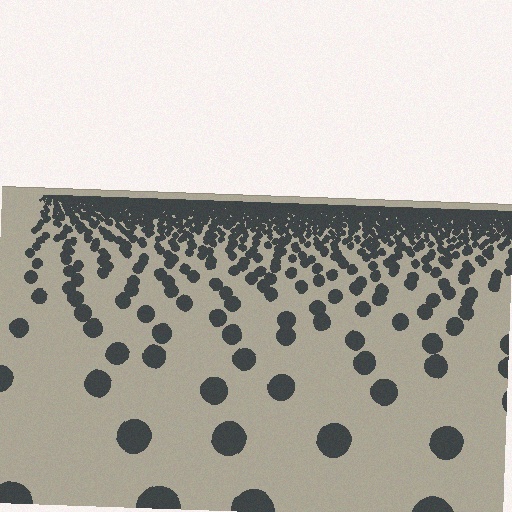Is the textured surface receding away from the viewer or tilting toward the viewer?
The surface is receding away from the viewer. Texture elements get smaller and denser toward the top.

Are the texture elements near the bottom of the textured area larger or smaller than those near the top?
Larger. Near the bottom, elements are closer to the viewer and appear at a bigger on-screen size.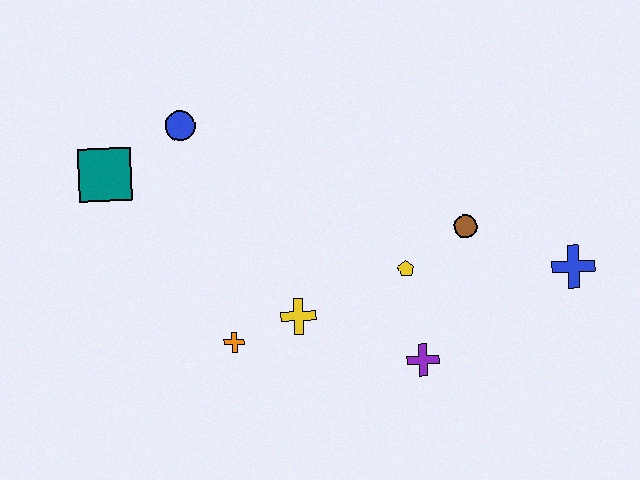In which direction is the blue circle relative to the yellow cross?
The blue circle is above the yellow cross.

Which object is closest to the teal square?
The blue circle is closest to the teal square.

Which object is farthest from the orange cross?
The blue cross is farthest from the orange cross.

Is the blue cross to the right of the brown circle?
Yes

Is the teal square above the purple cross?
Yes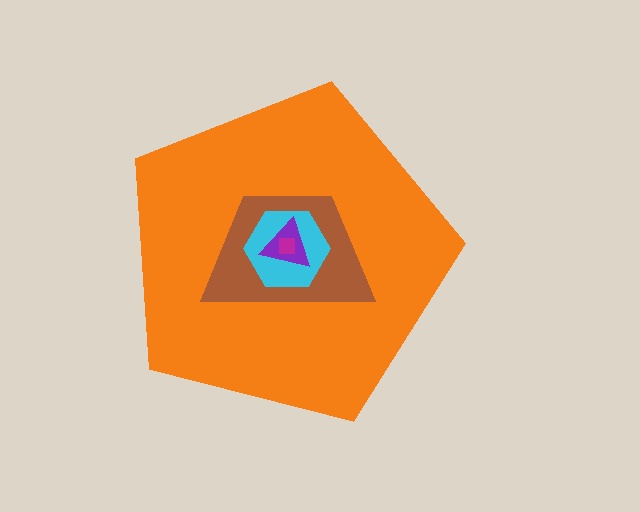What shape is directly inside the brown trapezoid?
The cyan hexagon.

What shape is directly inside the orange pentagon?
The brown trapezoid.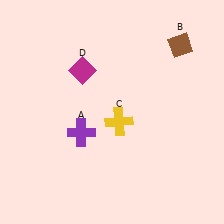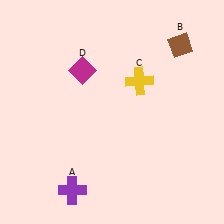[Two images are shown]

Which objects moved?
The objects that moved are: the purple cross (A), the yellow cross (C).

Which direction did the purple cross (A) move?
The purple cross (A) moved down.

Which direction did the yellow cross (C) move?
The yellow cross (C) moved up.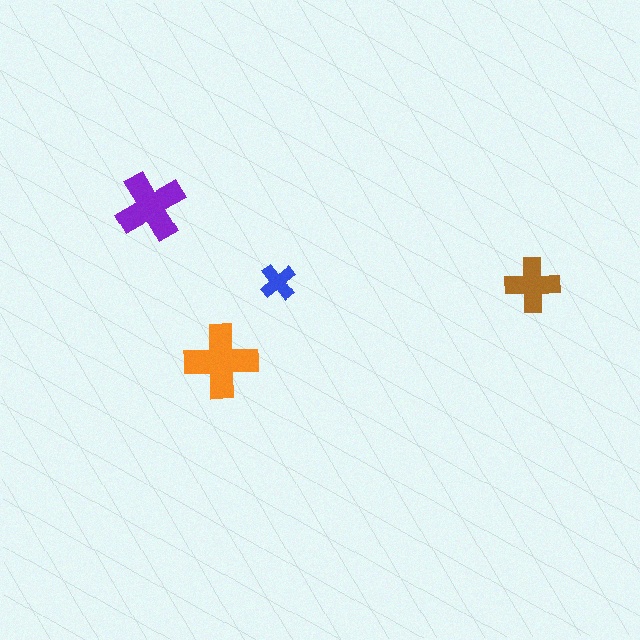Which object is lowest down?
The orange cross is bottommost.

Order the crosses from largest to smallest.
the orange one, the purple one, the brown one, the blue one.